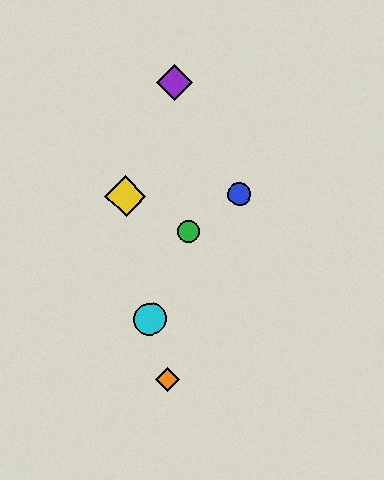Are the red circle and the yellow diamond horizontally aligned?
Yes, both are at y≈195.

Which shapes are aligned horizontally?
The red circle, the blue circle, the yellow diamond are aligned horizontally.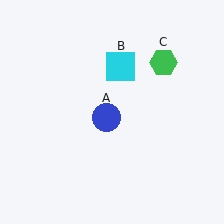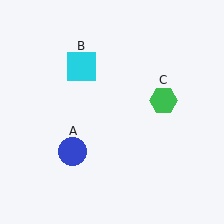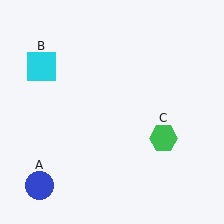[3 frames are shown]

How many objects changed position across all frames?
3 objects changed position: blue circle (object A), cyan square (object B), green hexagon (object C).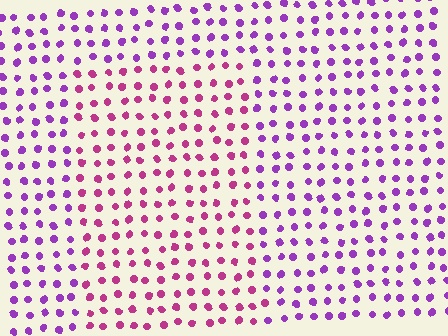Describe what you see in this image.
The image is filled with small purple elements in a uniform arrangement. A rectangle-shaped region is visible where the elements are tinted to a slightly different hue, forming a subtle color boundary.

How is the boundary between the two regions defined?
The boundary is defined purely by a slight shift in hue (about 39 degrees). Spacing, size, and orientation are identical on both sides.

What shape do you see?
I see a rectangle.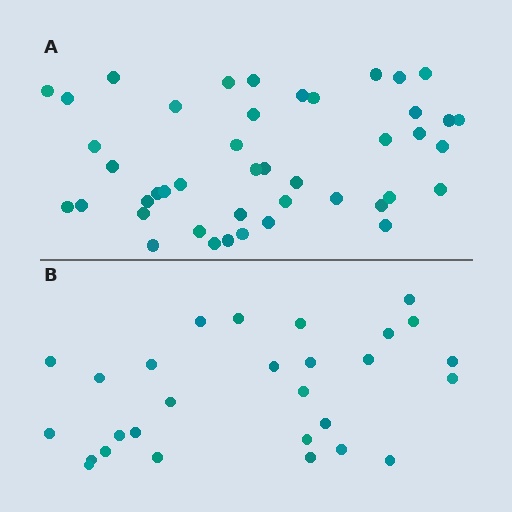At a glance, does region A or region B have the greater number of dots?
Region A (the top region) has more dots.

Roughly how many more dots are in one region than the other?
Region A has approximately 15 more dots than region B.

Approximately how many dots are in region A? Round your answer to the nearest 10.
About 40 dots. (The exact count is 44, which rounds to 40.)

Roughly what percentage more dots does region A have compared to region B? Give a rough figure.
About 55% more.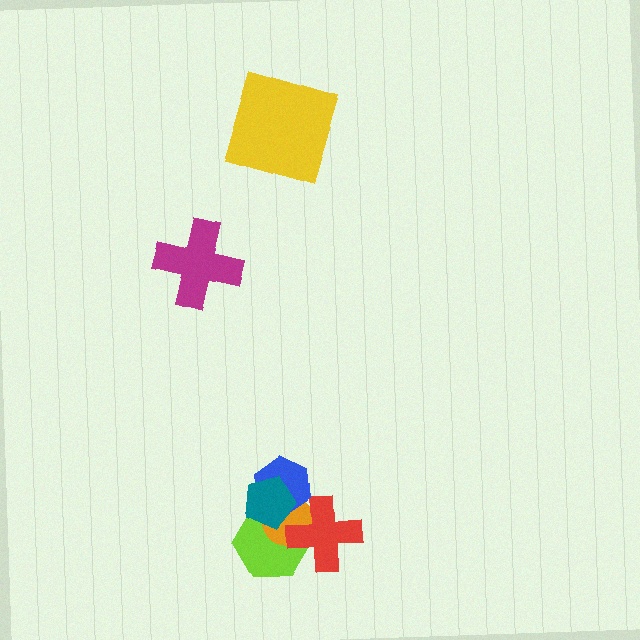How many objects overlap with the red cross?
2 objects overlap with the red cross.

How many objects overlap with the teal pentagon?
3 objects overlap with the teal pentagon.